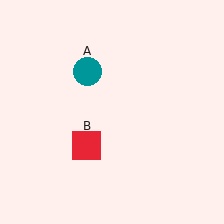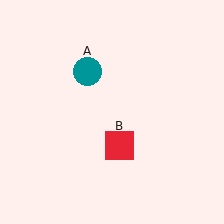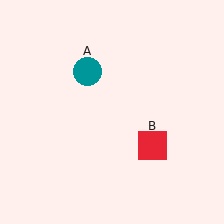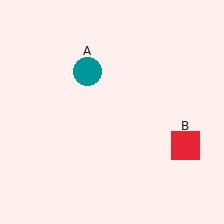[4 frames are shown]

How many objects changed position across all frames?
1 object changed position: red square (object B).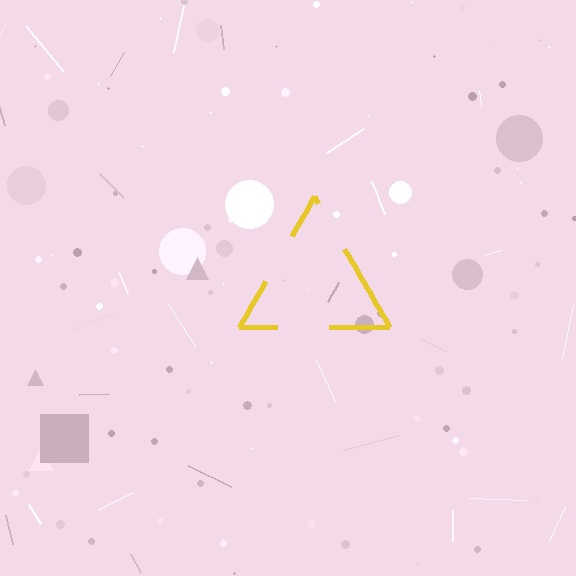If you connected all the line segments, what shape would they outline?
They would outline a triangle.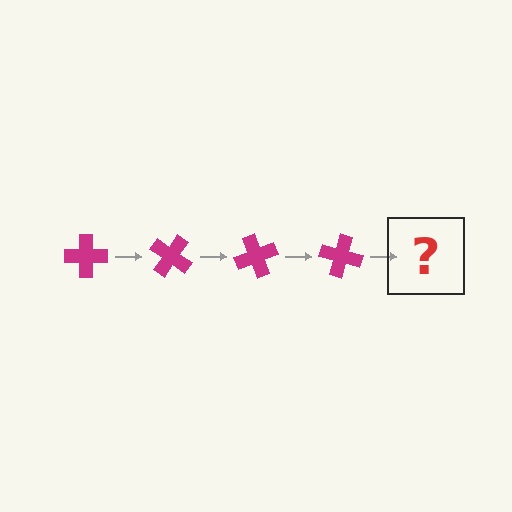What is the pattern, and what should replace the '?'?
The pattern is that the cross rotates 35 degrees each step. The '?' should be a magenta cross rotated 140 degrees.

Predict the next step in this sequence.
The next step is a magenta cross rotated 140 degrees.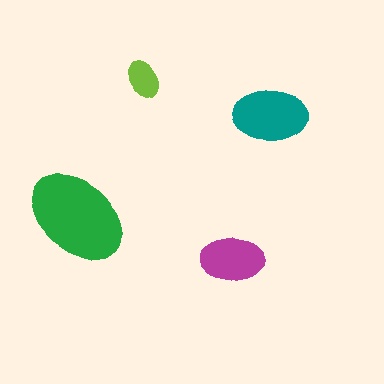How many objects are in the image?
There are 4 objects in the image.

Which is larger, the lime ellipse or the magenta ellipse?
The magenta one.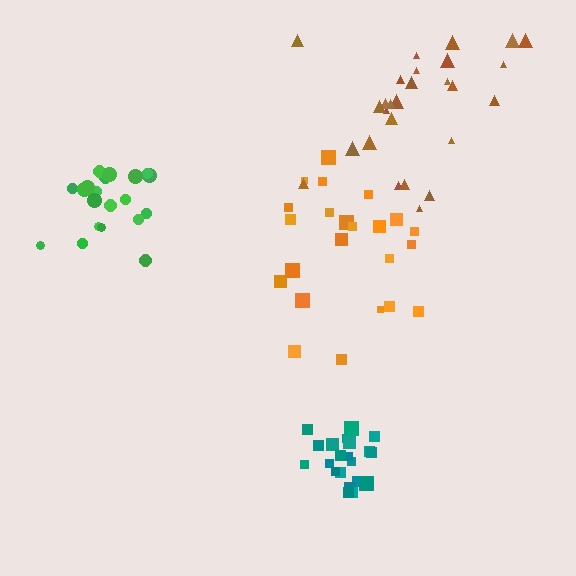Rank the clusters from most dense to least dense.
teal, green, orange, brown.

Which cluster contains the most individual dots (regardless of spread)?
Brown (27).